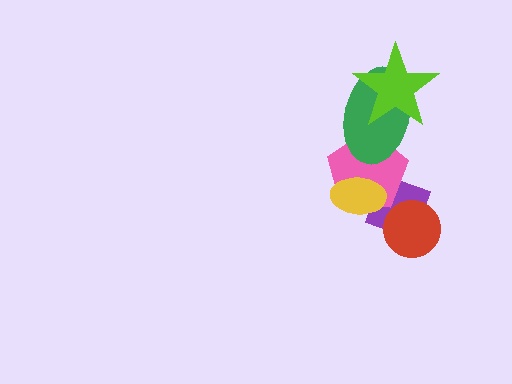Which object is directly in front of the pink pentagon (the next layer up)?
The green ellipse is directly in front of the pink pentagon.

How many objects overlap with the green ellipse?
2 objects overlap with the green ellipse.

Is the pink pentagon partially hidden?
Yes, it is partially covered by another shape.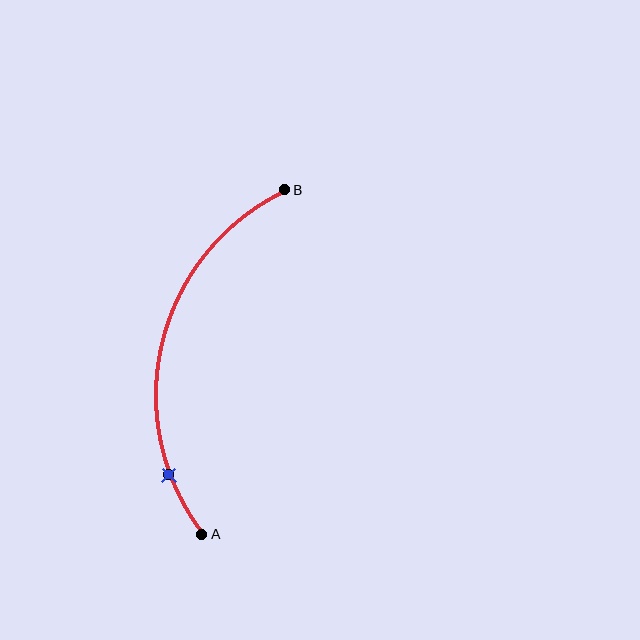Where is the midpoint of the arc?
The arc midpoint is the point on the curve farthest from the straight line joining A and B. It sits to the left of that line.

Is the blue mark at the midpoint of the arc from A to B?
No. The blue mark lies on the arc but is closer to endpoint A. The arc midpoint would be at the point on the curve equidistant along the arc from both A and B.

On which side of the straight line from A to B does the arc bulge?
The arc bulges to the left of the straight line connecting A and B.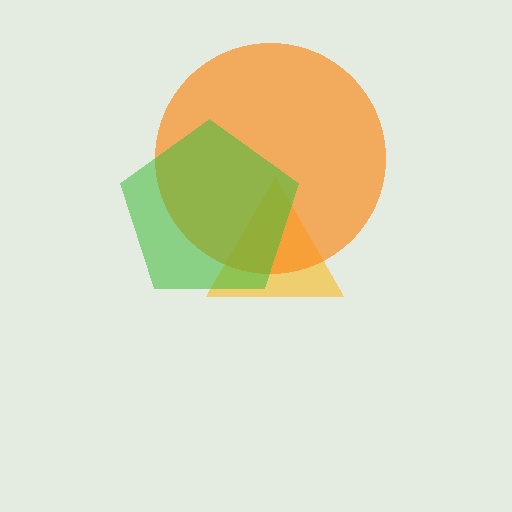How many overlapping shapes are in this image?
There are 3 overlapping shapes in the image.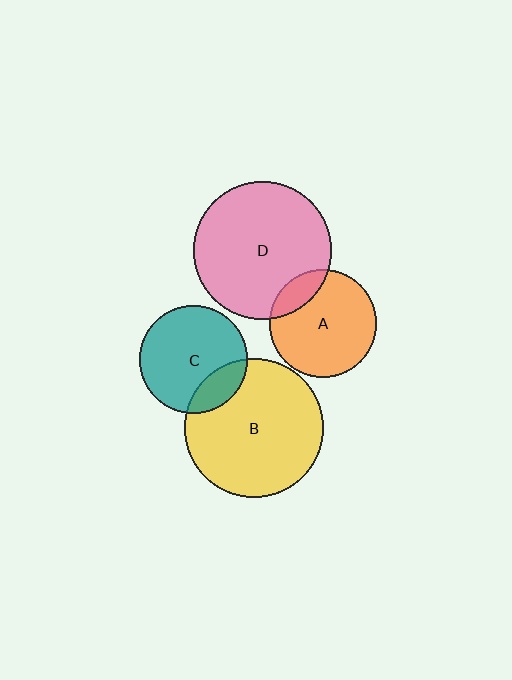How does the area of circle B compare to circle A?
Approximately 1.7 times.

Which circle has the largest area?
Circle B (yellow).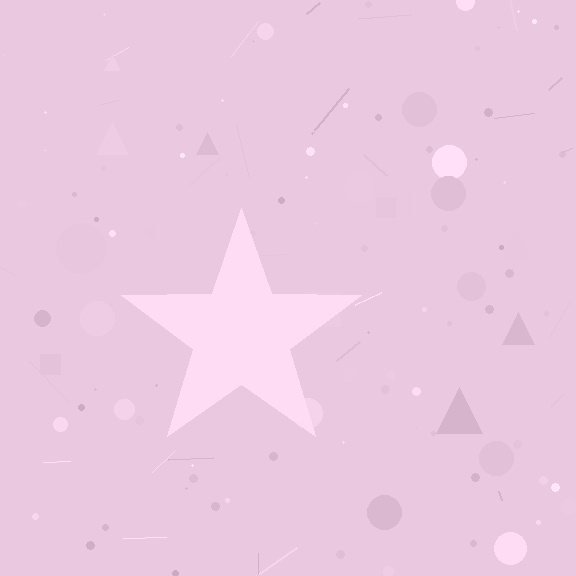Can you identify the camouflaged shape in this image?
The camouflaged shape is a star.